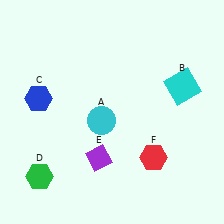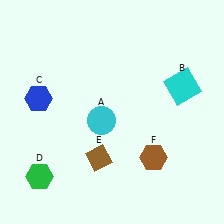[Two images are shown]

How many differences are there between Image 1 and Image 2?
There are 2 differences between the two images.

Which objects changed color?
E changed from purple to brown. F changed from red to brown.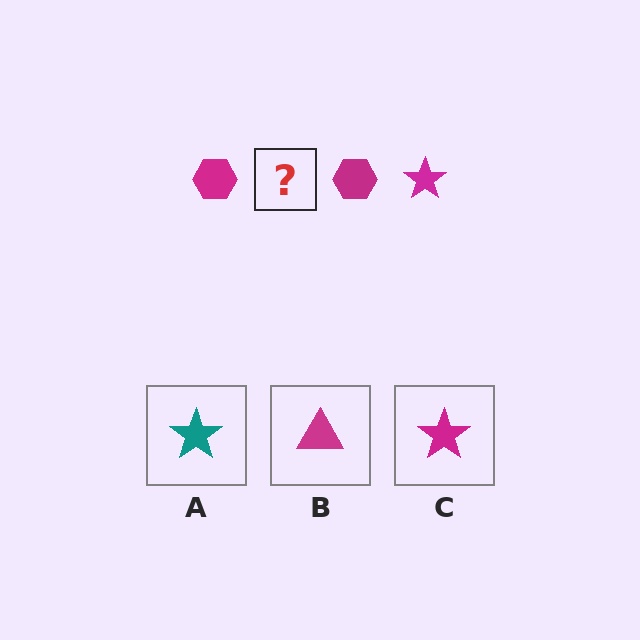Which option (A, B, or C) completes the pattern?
C.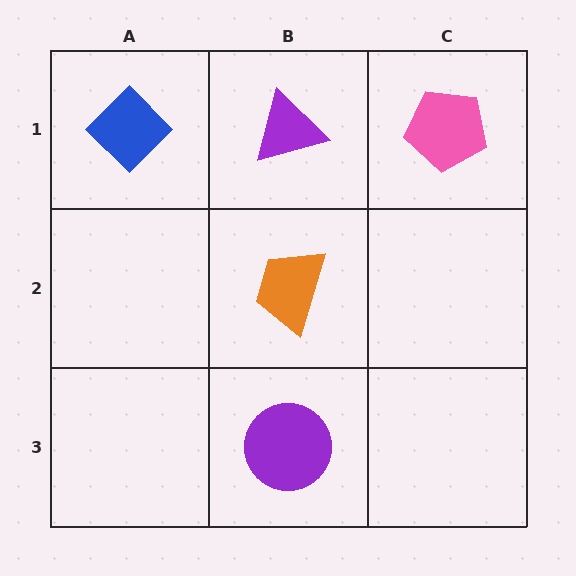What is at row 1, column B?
A purple triangle.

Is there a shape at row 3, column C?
No, that cell is empty.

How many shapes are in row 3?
1 shape.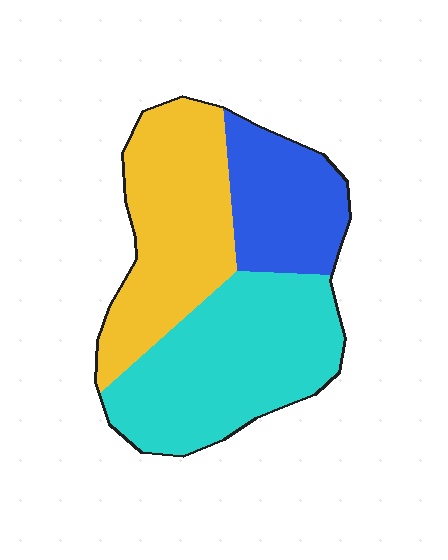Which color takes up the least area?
Blue, at roughly 20%.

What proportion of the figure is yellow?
Yellow takes up about three eighths (3/8) of the figure.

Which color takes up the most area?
Cyan, at roughly 40%.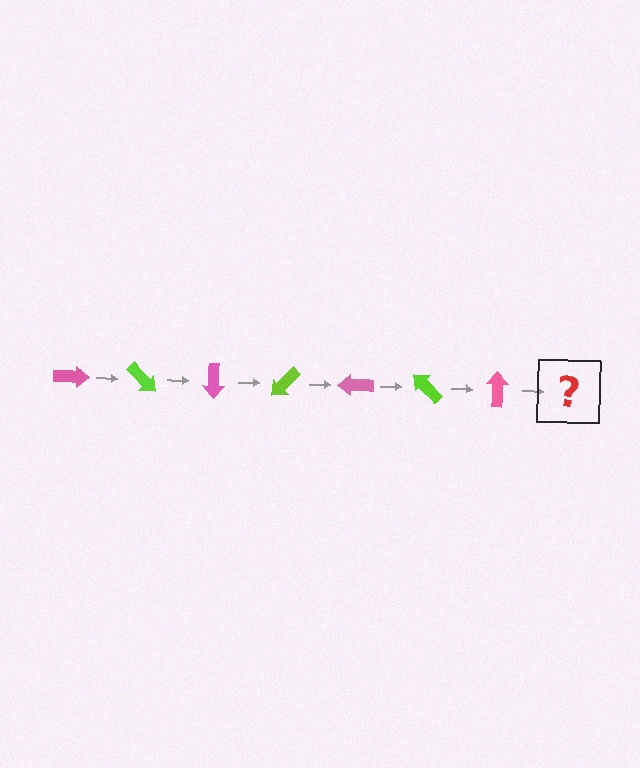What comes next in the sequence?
The next element should be a lime arrow, rotated 315 degrees from the start.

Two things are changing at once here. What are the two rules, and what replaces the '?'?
The two rules are that it rotates 45 degrees each step and the color cycles through pink and lime. The '?' should be a lime arrow, rotated 315 degrees from the start.